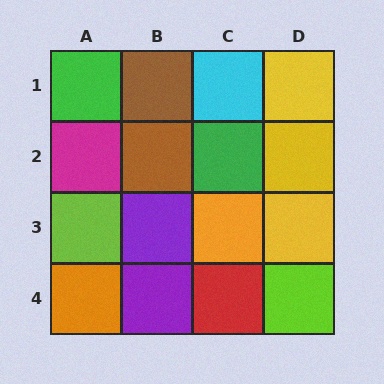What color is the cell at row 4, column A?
Orange.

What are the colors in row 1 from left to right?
Green, brown, cyan, yellow.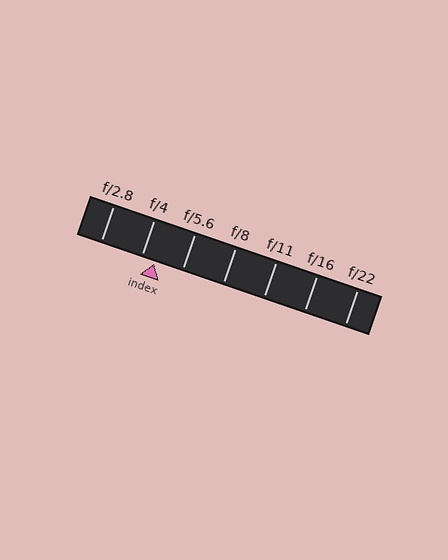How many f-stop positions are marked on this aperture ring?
There are 7 f-stop positions marked.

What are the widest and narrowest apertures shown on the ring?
The widest aperture shown is f/2.8 and the narrowest is f/22.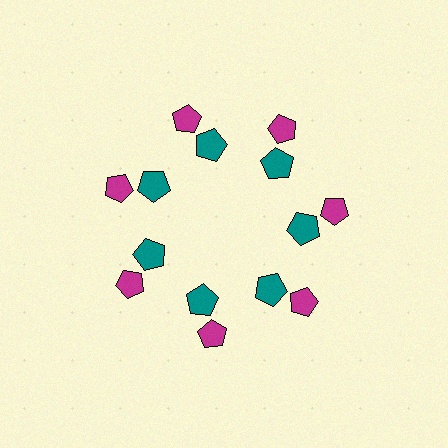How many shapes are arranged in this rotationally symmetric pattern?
There are 14 shapes, arranged in 7 groups of 2.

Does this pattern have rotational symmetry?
Yes, this pattern has 7-fold rotational symmetry. It looks the same after rotating 51 degrees around the center.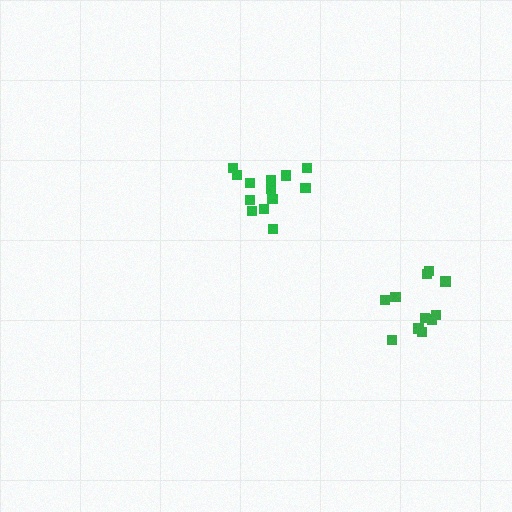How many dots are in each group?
Group 1: 11 dots, Group 2: 13 dots (24 total).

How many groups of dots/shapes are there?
There are 2 groups.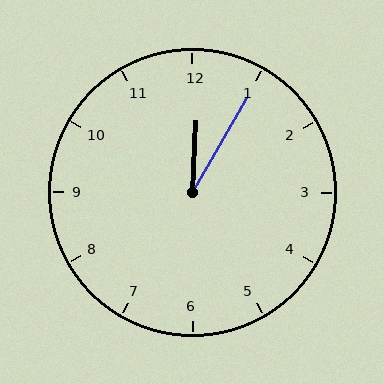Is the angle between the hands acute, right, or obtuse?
It is acute.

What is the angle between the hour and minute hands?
Approximately 28 degrees.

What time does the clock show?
12:05.